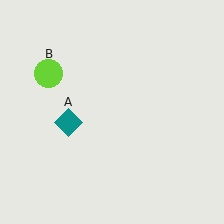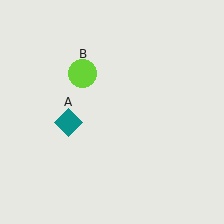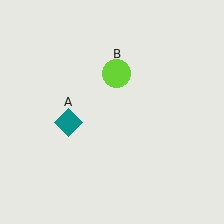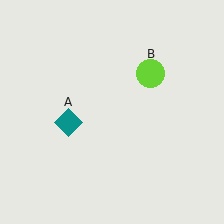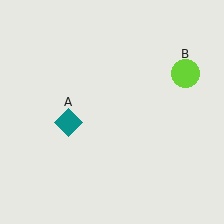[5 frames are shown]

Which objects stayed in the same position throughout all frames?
Teal diamond (object A) remained stationary.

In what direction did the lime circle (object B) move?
The lime circle (object B) moved right.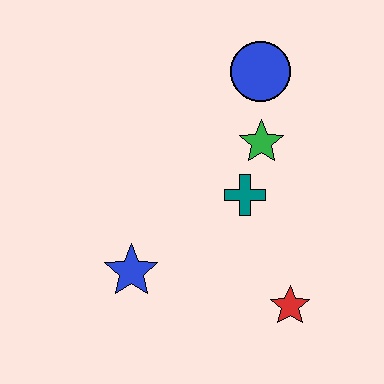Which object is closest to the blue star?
The teal cross is closest to the blue star.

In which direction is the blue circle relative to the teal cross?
The blue circle is above the teal cross.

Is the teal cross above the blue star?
Yes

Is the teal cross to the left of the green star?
Yes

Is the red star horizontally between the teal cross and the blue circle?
No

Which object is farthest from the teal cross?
The blue star is farthest from the teal cross.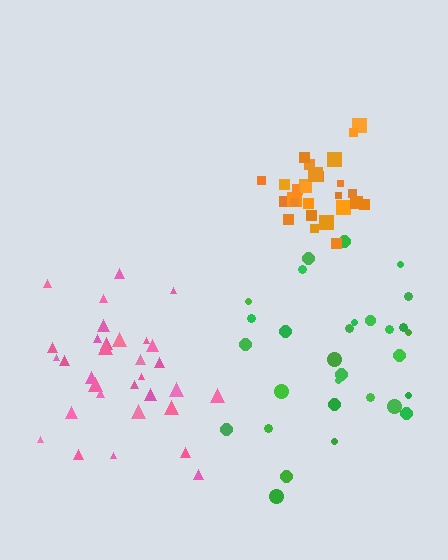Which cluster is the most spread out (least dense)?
Green.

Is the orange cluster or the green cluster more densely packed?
Orange.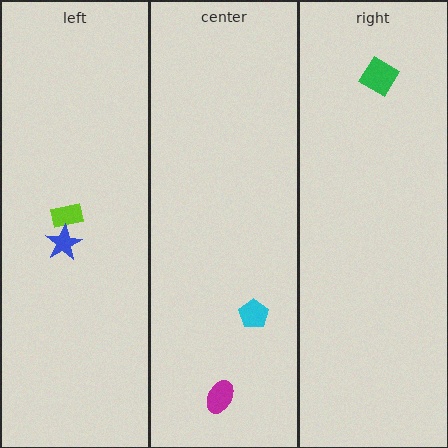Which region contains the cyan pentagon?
The center region.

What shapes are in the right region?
The green diamond.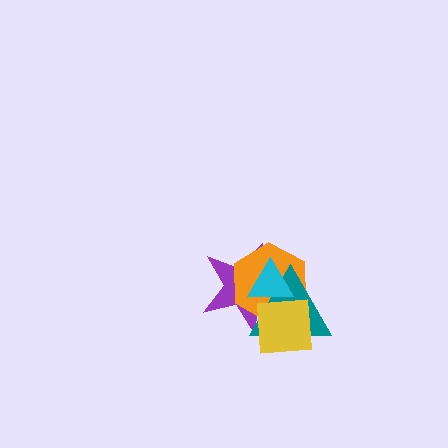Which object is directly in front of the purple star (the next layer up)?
The orange hexagon is directly in front of the purple star.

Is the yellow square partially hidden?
Yes, it is partially covered by another shape.